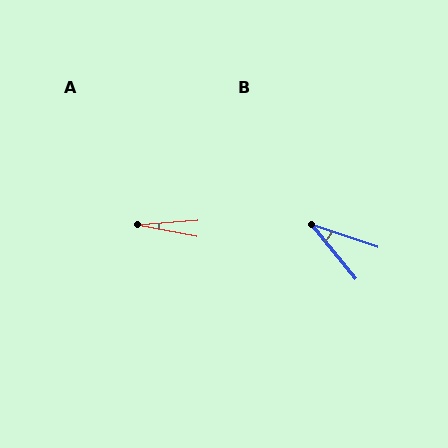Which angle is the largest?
B, at approximately 32 degrees.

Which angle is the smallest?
A, at approximately 16 degrees.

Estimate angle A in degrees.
Approximately 16 degrees.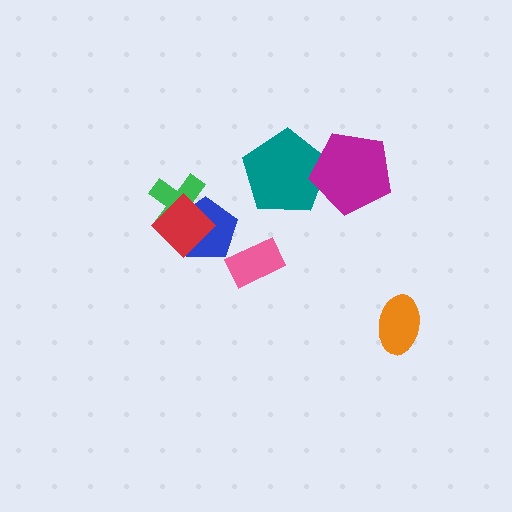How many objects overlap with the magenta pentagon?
1 object overlaps with the magenta pentagon.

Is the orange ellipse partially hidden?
No, no other shape covers it.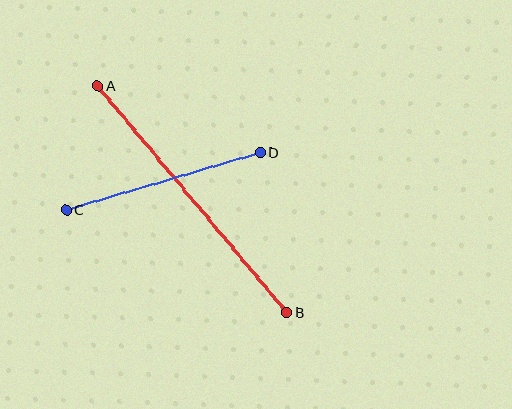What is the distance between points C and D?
The distance is approximately 202 pixels.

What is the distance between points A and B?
The distance is approximately 295 pixels.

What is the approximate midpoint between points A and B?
The midpoint is at approximately (192, 199) pixels.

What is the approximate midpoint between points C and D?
The midpoint is at approximately (163, 181) pixels.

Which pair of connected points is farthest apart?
Points A and B are farthest apart.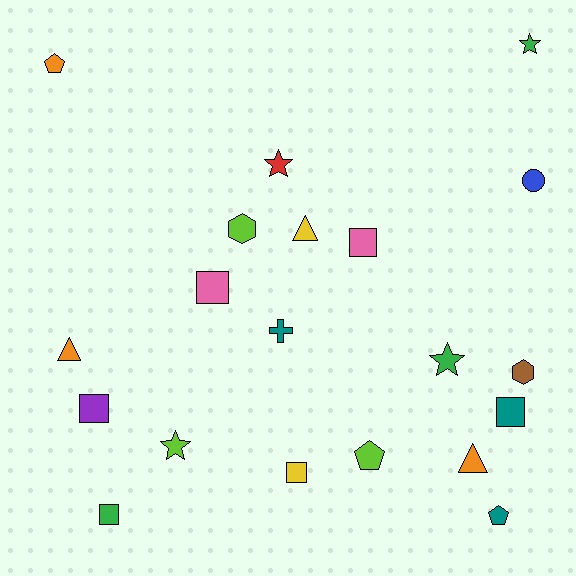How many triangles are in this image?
There are 3 triangles.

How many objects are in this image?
There are 20 objects.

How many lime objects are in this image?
There are 3 lime objects.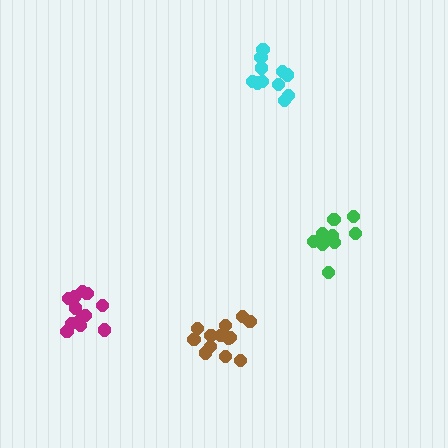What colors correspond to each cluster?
The clusters are colored: green, magenta, brown, cyan.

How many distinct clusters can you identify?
There are 4 distinct clusters.